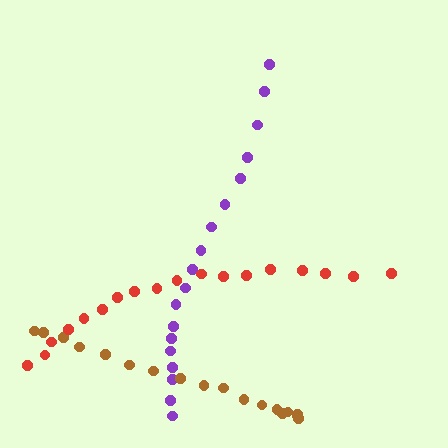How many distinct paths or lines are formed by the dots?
There are 3 distinct paths.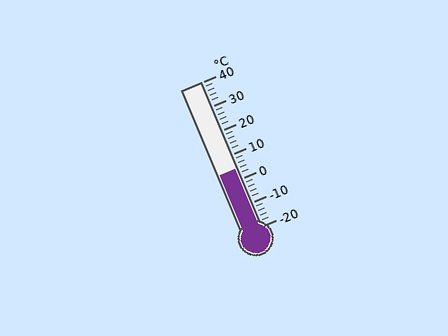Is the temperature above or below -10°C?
The temperature is above -10°C.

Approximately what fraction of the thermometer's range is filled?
The thermometer is filled to approximately 40% of its range.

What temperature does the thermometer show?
The thermometer shows approximately 4°C.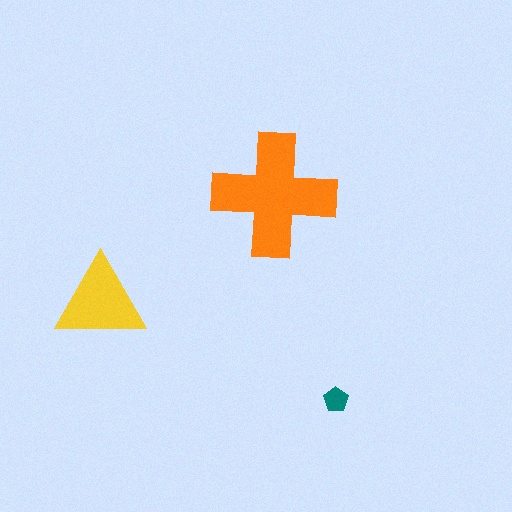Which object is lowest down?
The teal pentagon is bottommost.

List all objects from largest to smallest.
The orange cross, the yellow triangle, the teal pentagon.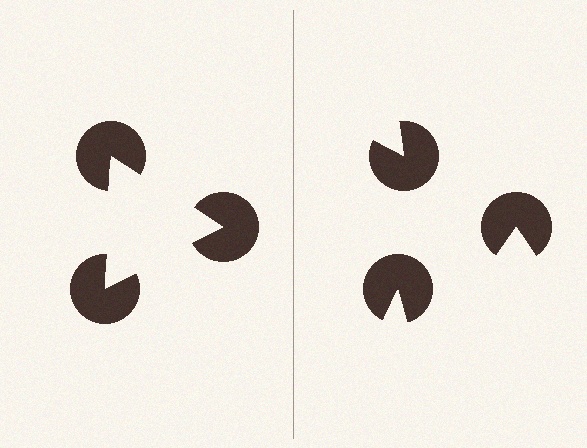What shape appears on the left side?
An illusory triangle.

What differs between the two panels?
The pac-man discs are positioned identically on both sides; only the wedge orientations differ. On the left they align to a triangle; on the right they are misaligned.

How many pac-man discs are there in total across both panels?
6 — 3 on each side.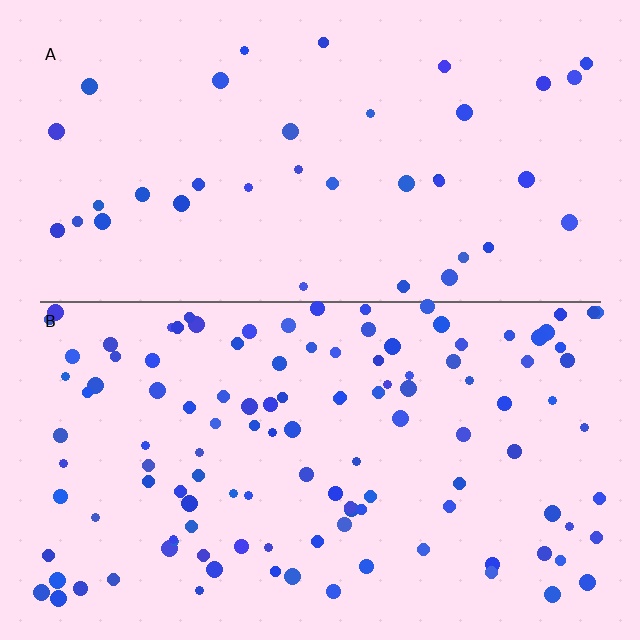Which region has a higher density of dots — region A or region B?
B (the bottom).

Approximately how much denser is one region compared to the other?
Approximately 3.1× — region B over region A.